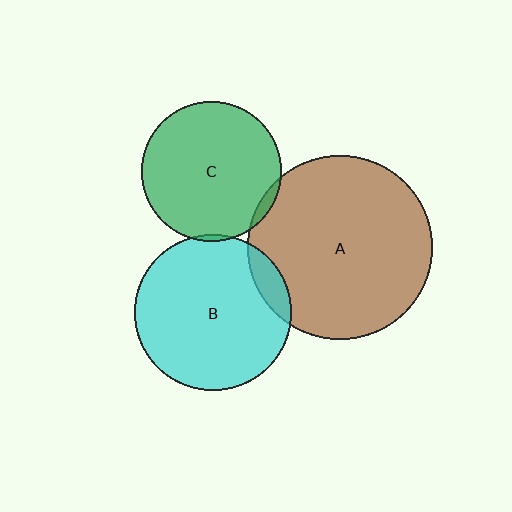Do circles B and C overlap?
Yes.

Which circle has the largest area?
Circle A (brown).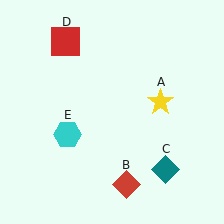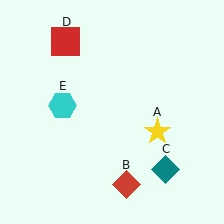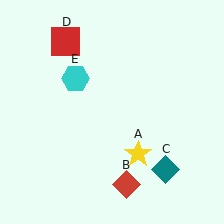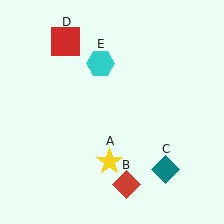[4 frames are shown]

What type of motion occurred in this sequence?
The yellow star (object A), cyan hexagon (object E) rotated clockwise around the center of the scene.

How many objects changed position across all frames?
2 objects changed position: yellow star (object A), cyan hexagon (object E).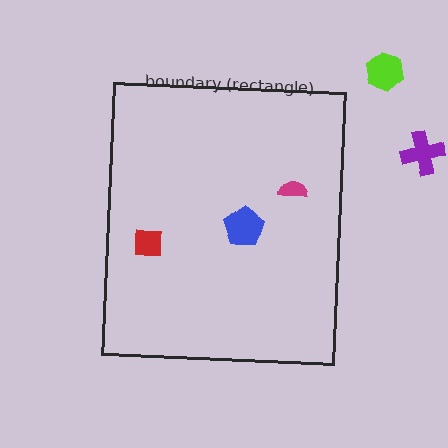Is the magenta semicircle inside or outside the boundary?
Inside.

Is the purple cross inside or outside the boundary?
Outside.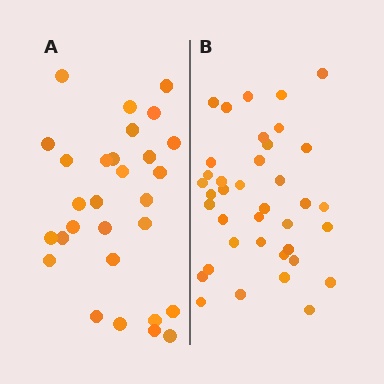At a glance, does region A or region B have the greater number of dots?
Region B (the right region) has more dots.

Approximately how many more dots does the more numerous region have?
Region B has roughly 8 or so more dots than region A.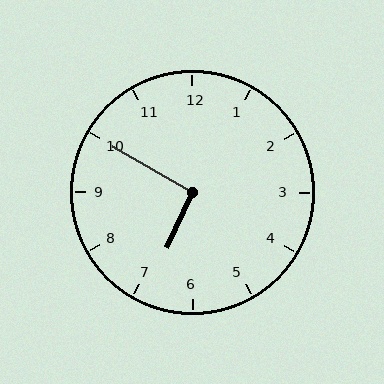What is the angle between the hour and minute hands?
Approximately 95 degrees.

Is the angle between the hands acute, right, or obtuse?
It is right.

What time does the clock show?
6:50.